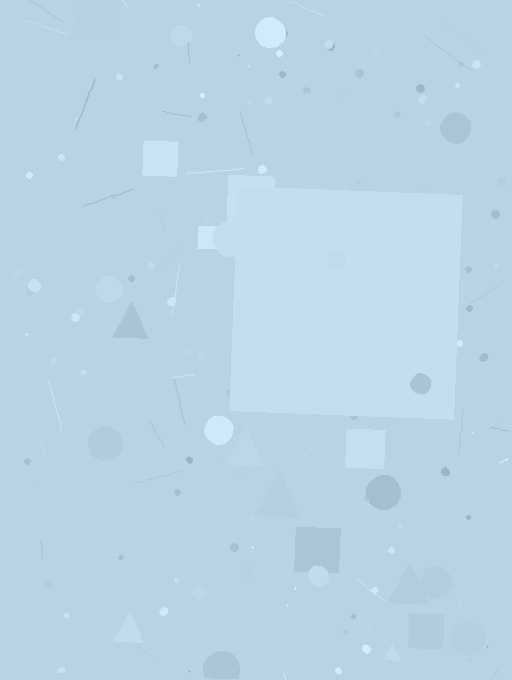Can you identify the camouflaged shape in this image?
The camouflaged shape is a square.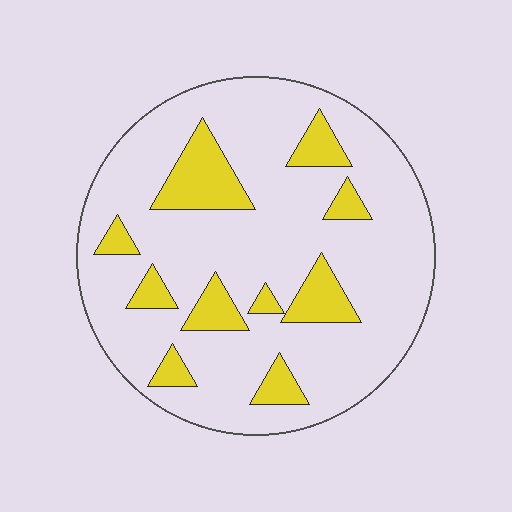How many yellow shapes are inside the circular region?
10.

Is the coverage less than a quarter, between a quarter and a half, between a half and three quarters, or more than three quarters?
Less than a quarter.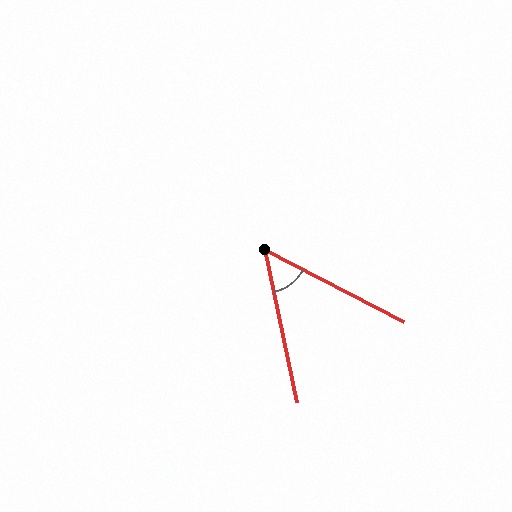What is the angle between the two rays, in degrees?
Approximately 50 degrees.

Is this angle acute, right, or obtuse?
It is acute.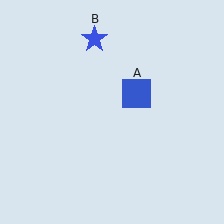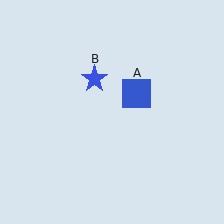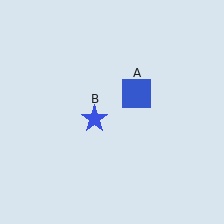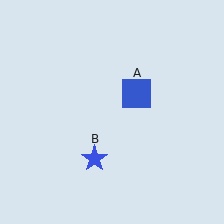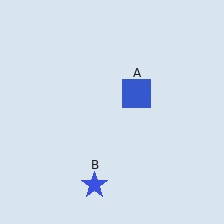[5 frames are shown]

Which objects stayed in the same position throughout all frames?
Blue square (object A) remained stationary.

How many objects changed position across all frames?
1 object changed position: blue star (object B).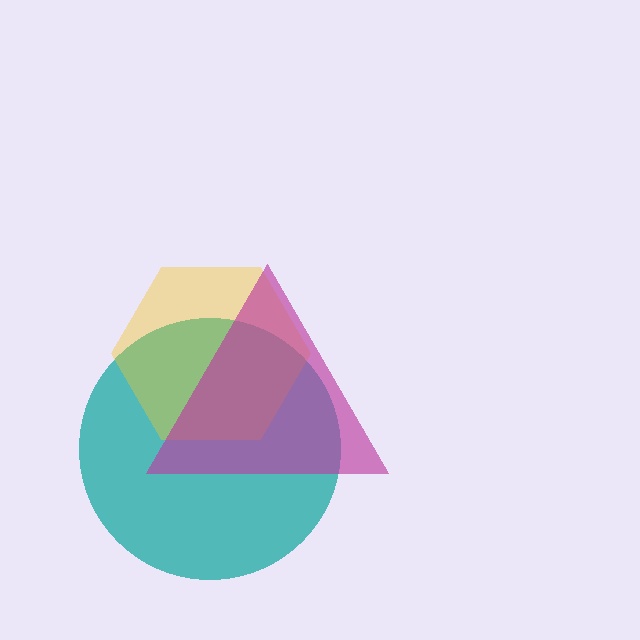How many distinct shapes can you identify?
There are 3 distinct shapes: a teal circle, a yellow hexagon, a magenta triangle.